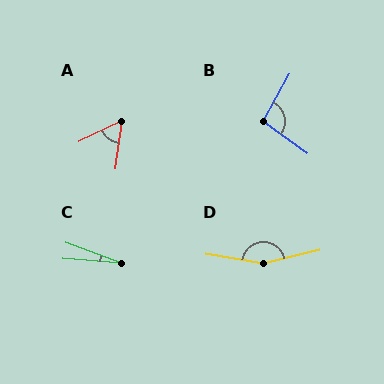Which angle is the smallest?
C, at approximately 16 degrees.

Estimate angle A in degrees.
Approximately 55 degrees.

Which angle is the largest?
D, at approximately 157 degrees.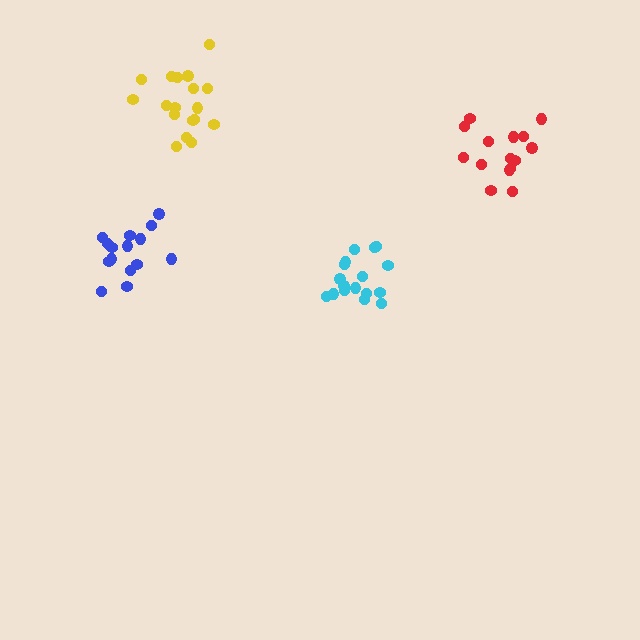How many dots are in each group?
Group 1: 18 dots, Group 2: 17 dots, Group 3: 15 dots, Group 4: 15 dots (65 total).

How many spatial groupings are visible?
There are 4 spatial groupings.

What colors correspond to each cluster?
The clusters are colored: yellow, cyan, blue, red.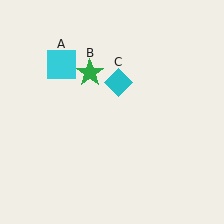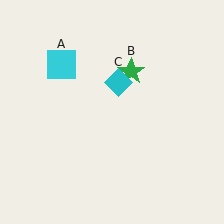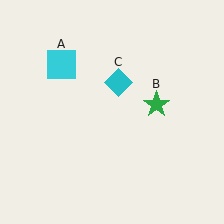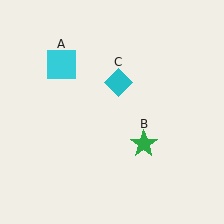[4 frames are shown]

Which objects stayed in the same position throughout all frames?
Cyan square (object A) and cyan diamond (object C) remained stationary.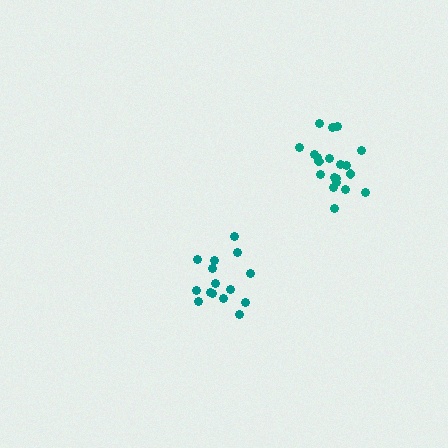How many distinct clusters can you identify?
There are 2 distinct clusters.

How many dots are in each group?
Group 1: 15 dots, Group 2: 20 dots (35 total).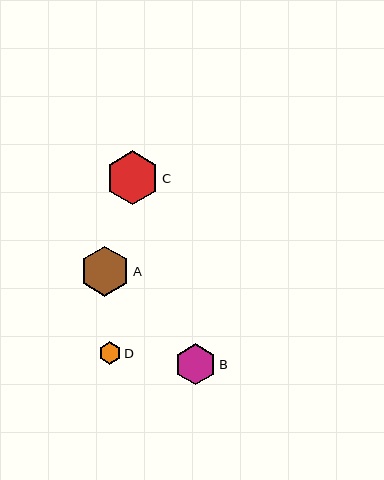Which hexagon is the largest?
Hexagon C is the largest with a size of approximately 54 pixels.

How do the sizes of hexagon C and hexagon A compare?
Hexagon C and hexagon A are approximately the same size.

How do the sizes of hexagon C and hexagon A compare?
Hexagon C and hexagon A are approximately the same size.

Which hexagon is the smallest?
Hexagon D is the smallest with a size of approximately 22 pixels.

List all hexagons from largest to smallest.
From largest to smallest: C, A, B, D.